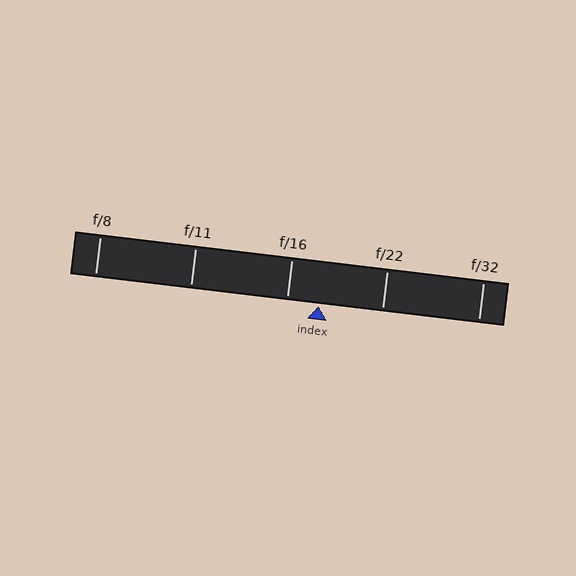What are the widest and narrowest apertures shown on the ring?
The widest aperture shown is f/8 and the narrowest is f/32.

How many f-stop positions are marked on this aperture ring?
There are 5 f-stop positions marked.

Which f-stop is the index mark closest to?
The index mark is closest to f/16.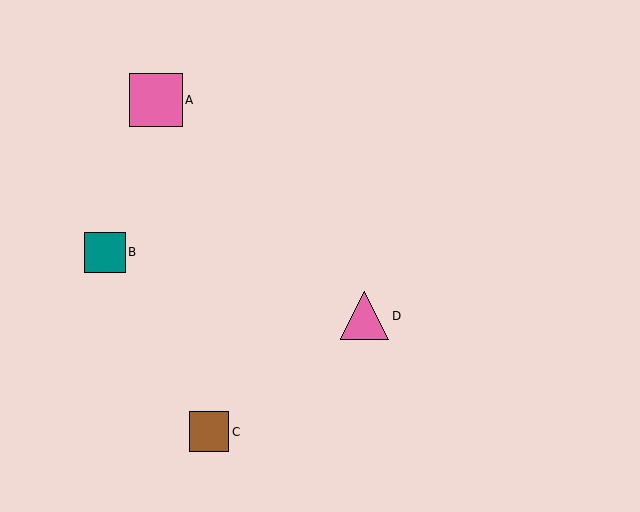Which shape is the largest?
The pink square (labeled A) is the largest.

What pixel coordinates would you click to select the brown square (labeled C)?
Click at (209, 432) to select the brown square C.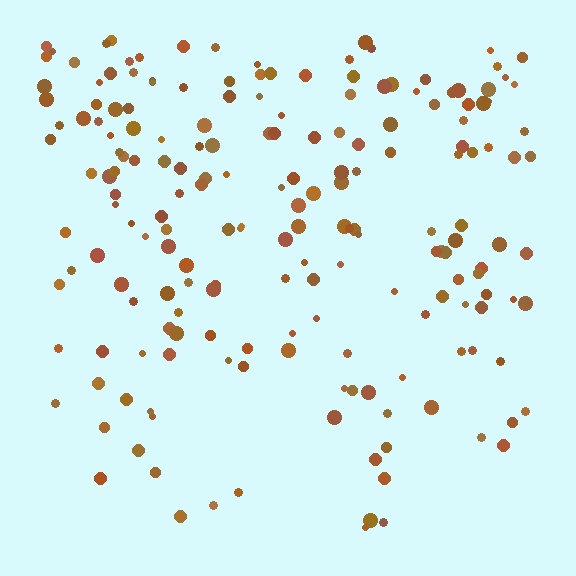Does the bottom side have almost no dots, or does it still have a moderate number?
Still a moderate number, just noticeably fewer than the top.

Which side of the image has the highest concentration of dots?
The top.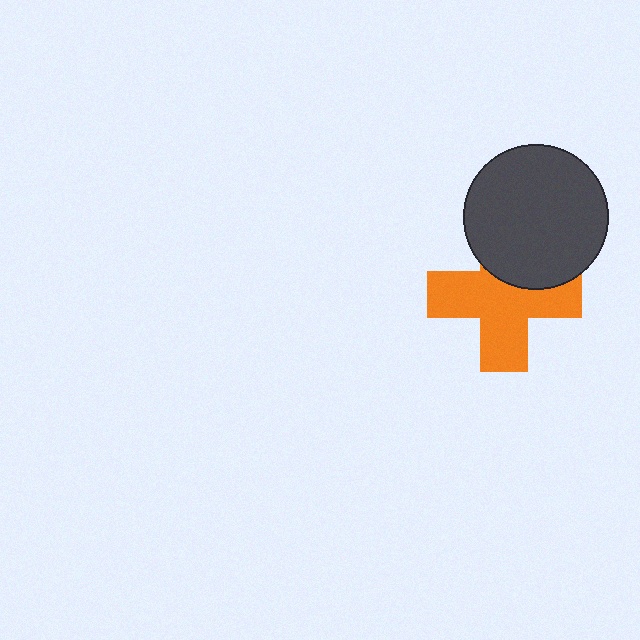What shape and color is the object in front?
The object in front is a dark gray circle.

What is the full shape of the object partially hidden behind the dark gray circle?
The partially hidden object is an orange cross.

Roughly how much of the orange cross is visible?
Most of it is visible (roughly 69%).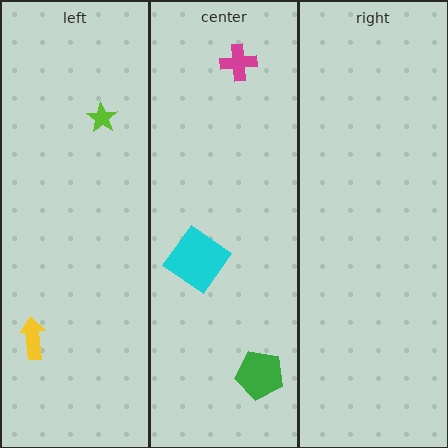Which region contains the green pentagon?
The center region.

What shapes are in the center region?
The magenta cross, the green pentagon, the cyan diamond.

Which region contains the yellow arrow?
The left region.